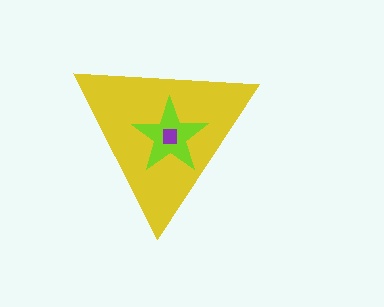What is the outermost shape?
The yellow triangle.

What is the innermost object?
The purple square.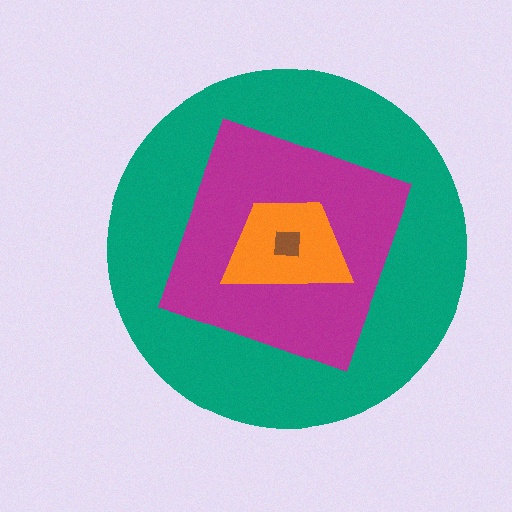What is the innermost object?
The brown square.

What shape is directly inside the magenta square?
The orange trapezoid.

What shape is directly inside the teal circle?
The magenta square.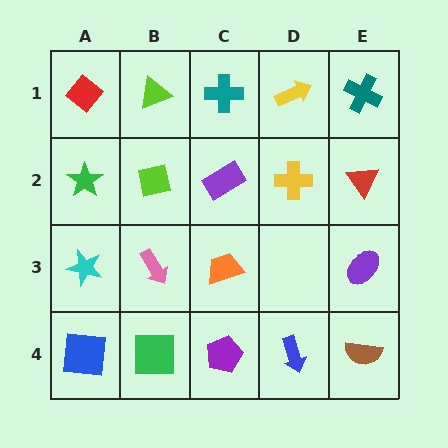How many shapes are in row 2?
5 shapes.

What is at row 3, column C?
An orange trapezoid.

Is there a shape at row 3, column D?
No, that cell is empty.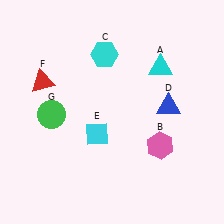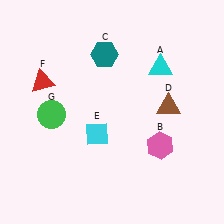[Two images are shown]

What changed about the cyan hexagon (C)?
In Image 1, C is cyan. In Image 2, it changed to teal.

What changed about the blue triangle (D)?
In Image 1, D is blue. In Image 2, it changed to brown.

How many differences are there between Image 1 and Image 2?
There are 2 differences between the two images.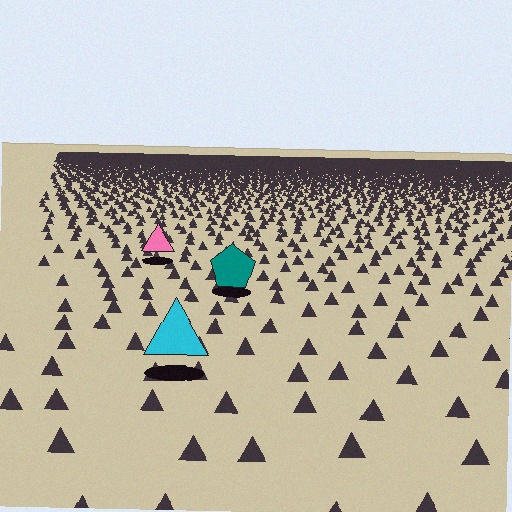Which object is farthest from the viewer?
The pink triangle is farthest from the viewer. It appears smaller and the ground texture around it is denser.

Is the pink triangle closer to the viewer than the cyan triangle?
No. The cyan triangle is closer — you can tell from the texture gradient: the ground texture is coarser near it.